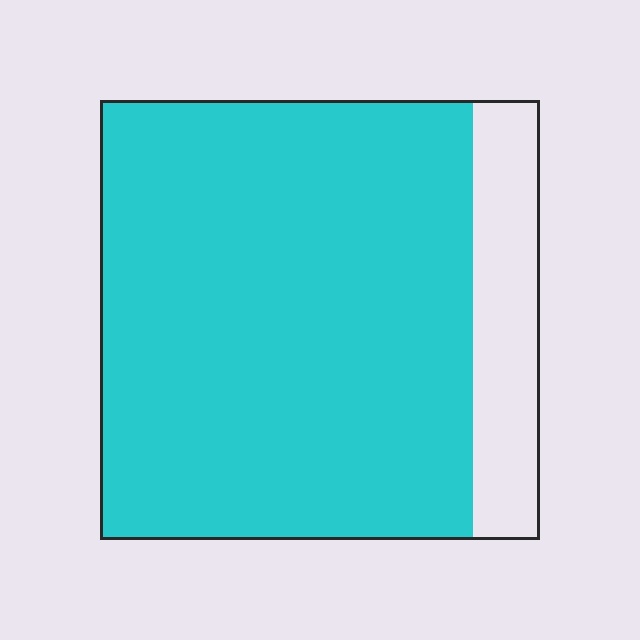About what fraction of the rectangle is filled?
About five sixths (5/6).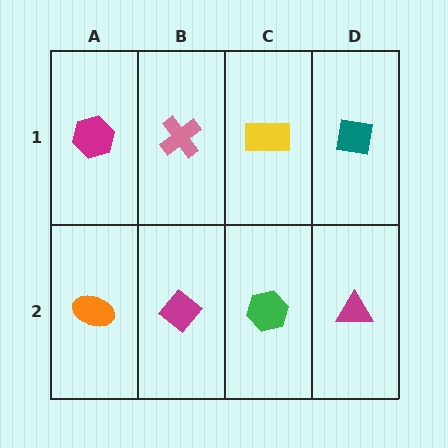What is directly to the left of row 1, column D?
A yellow rectangle.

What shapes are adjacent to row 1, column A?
An orange ellipse (row 2, column A), a pink cross (row 1, column B).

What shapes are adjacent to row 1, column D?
A magenta triangle (row 2, column D), a yellow rectangle (row 1, column C).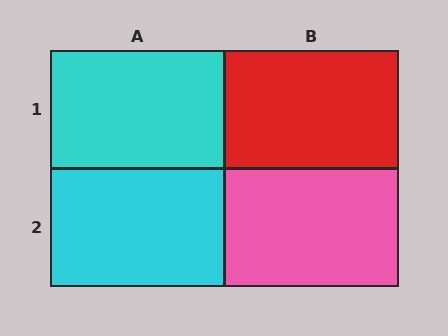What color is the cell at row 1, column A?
Cyan.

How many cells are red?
1 cell is red.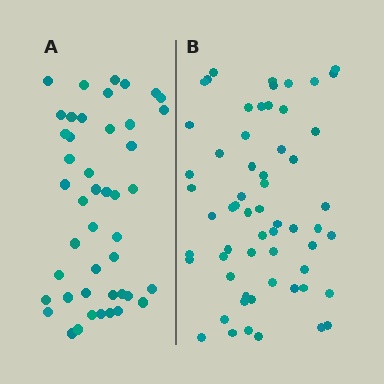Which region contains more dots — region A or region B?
Region B (the right region) has more dots.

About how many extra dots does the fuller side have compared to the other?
Region B has approximately 15 more dots than region A.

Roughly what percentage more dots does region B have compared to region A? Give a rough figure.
About 35% more.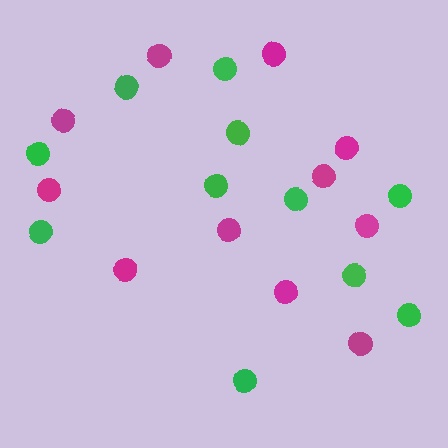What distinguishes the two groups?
There are 2 groups: one group of green circles (11) and one group of magenta circles (11).